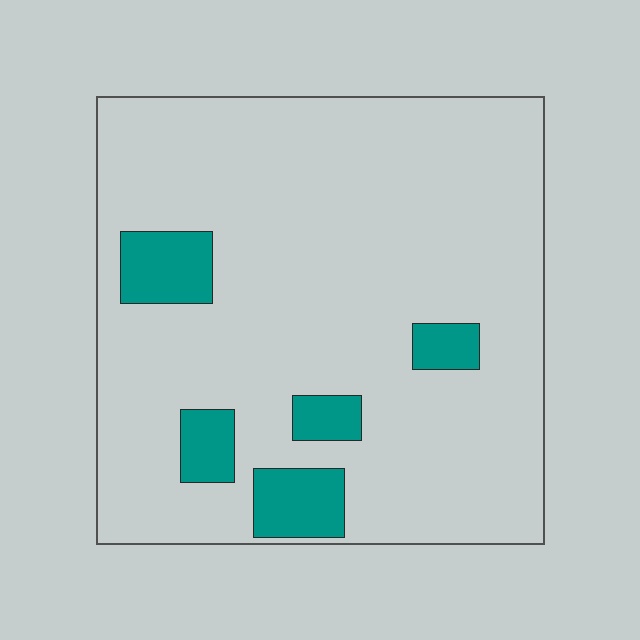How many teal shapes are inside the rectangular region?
5.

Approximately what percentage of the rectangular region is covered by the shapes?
Approximately 10%.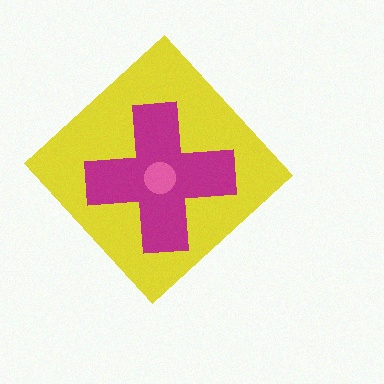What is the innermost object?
The pink circle.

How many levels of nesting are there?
3.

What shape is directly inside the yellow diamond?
The magenta cross.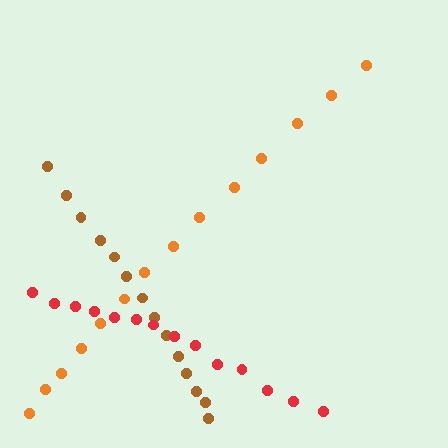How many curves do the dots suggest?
There are 3 distinct paths.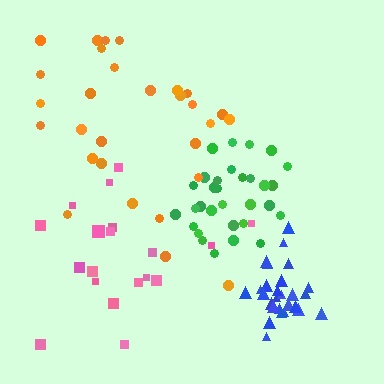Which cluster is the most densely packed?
Blue.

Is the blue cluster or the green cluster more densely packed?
Blue.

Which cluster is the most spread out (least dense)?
Orange.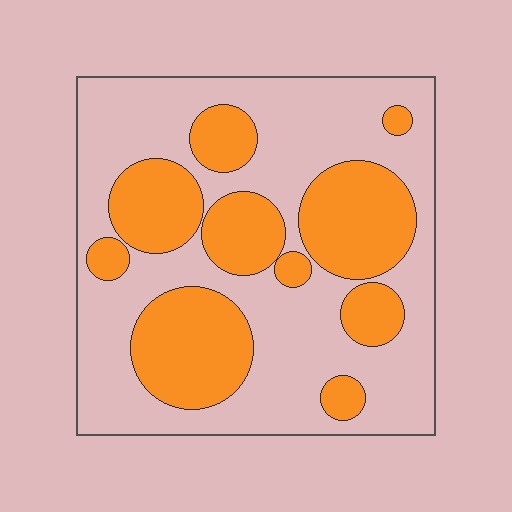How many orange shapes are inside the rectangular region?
10.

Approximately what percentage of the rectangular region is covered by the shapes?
Approximately 35%.